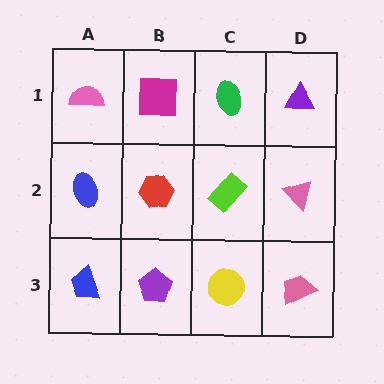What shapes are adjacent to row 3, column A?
A blue ellipse (row 2, column A), a purple pentagon (row 3, column B).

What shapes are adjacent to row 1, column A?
A blue ellipse (row 2, column A), a magenta square (row 1, column B).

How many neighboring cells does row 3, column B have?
3.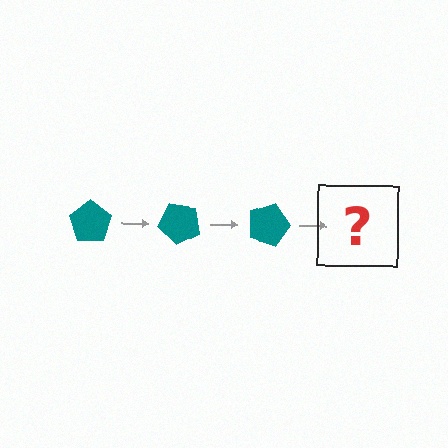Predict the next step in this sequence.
The next step is a teal pentagon rotated 135 degrees.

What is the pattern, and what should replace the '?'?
The pattern is that the pentagon rotates 45 degrees each step. The '?' should be a teal pentagon rotated 135 degrees.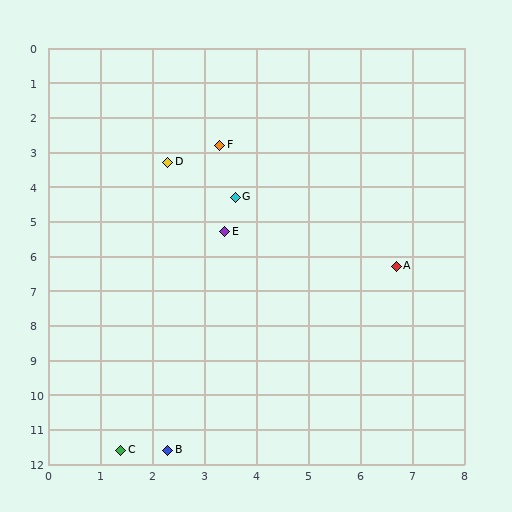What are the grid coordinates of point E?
Point E is at approximately (3.4, 5.3).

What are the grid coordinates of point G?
Point G is at approximately (3.6, 4.3).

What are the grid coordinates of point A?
Point A is at approximately (6.7, 6.3).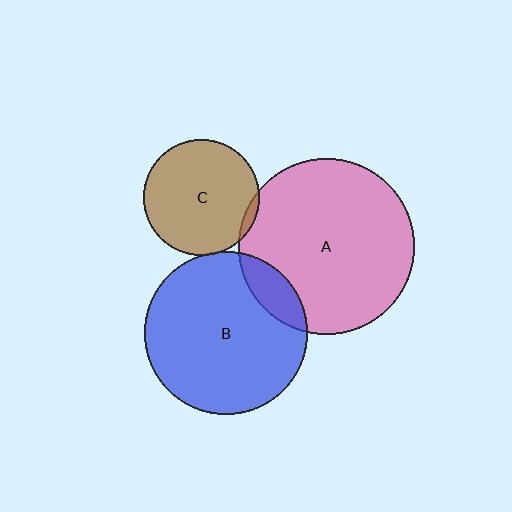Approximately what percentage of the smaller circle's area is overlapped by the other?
Approximately 15%.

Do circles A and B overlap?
Yes.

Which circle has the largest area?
Circle A (pink).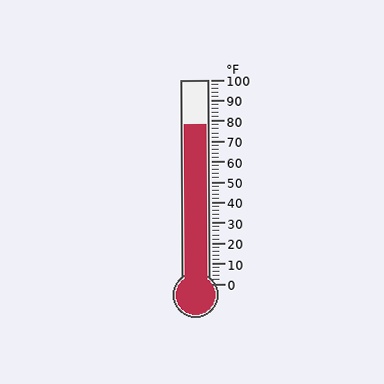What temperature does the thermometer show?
The thermometer shows approximately 78°F.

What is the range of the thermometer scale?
The thermometer scale ranges from 0°F to 100°F.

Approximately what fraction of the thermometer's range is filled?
The thermometer is filled to approximately 80% of its range.